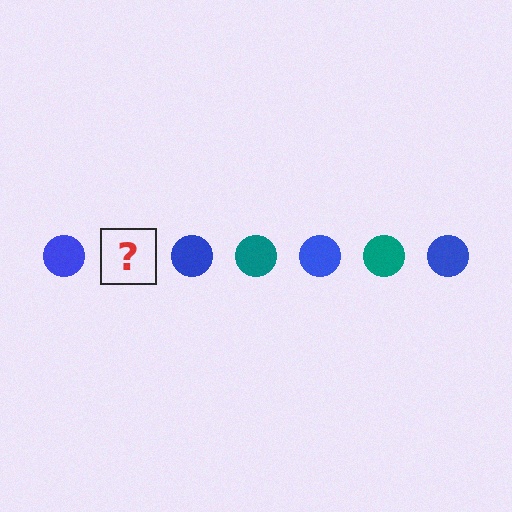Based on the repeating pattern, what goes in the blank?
The blank should be a teal circle.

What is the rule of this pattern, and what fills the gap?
The rule is that the pattern cycles through blue, teal circles. The gap should be filled with a teal circle.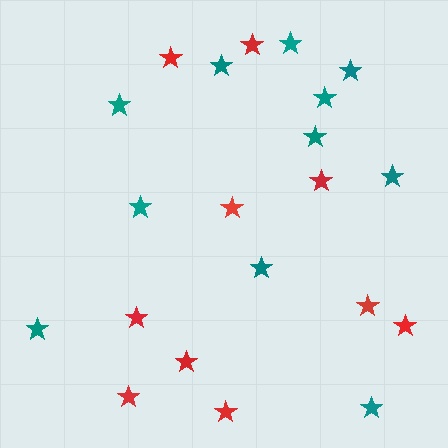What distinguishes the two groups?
There are 2 groups: one group of red stars (10) and one group of teal stars (11).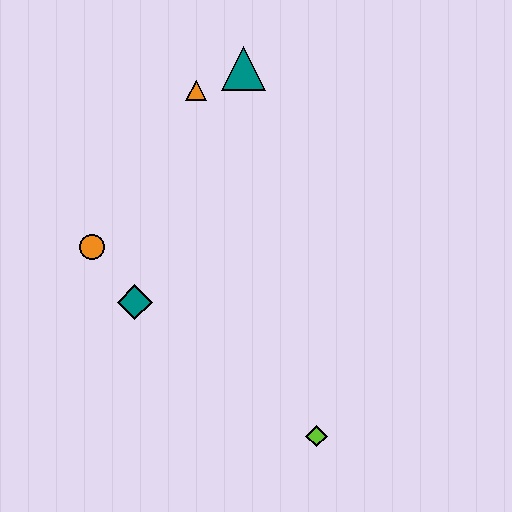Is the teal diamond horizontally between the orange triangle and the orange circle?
Yes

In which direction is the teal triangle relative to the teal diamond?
The teal triangle is above the teal diamond.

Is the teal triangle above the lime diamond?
Yes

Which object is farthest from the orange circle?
The lime diamond is farthest from the orange circle.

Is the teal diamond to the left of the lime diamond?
Yes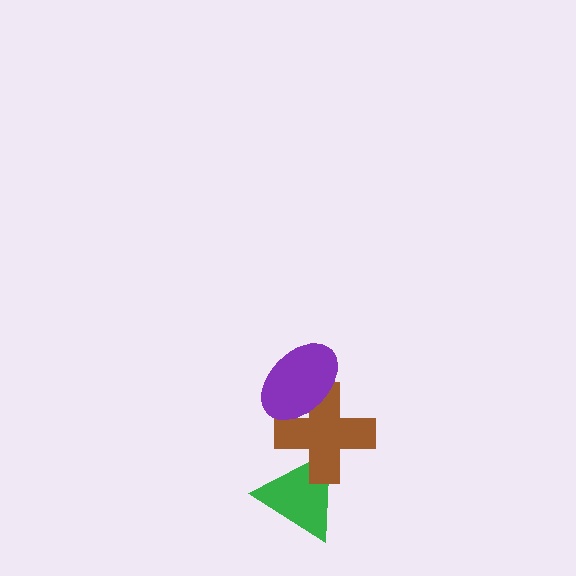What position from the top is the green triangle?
The green triangle is 3rd from the top.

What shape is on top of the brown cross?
The purple ellipse is on top of the brown cross.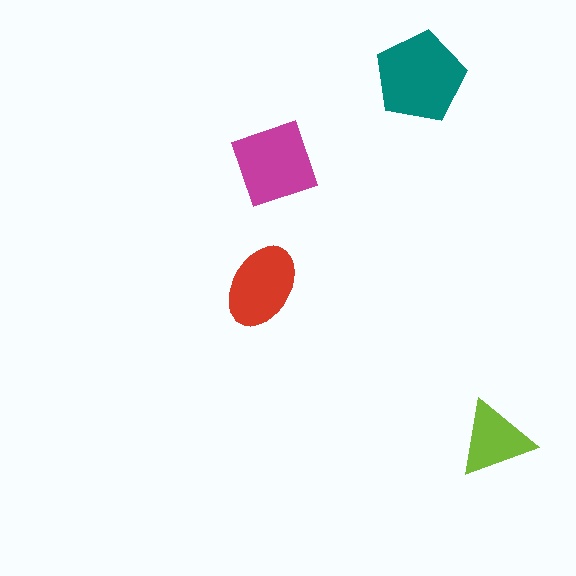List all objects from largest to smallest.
The teal pentagon, the magenta diamond, the red ellipse, the lime triangle.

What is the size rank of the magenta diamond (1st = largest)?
2nd.